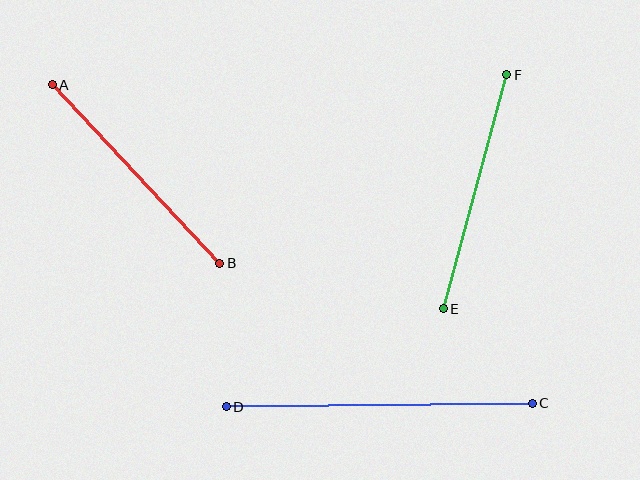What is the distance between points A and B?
The distance is approximately 245 pixels.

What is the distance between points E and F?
The distance is approximately 243 pixels.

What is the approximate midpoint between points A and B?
The midpoint is at approximately (136, 174) pixels.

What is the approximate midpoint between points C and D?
The midpoint is at approximately (379, 405) pixels.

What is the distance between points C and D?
The distance is approximately 306 pixels.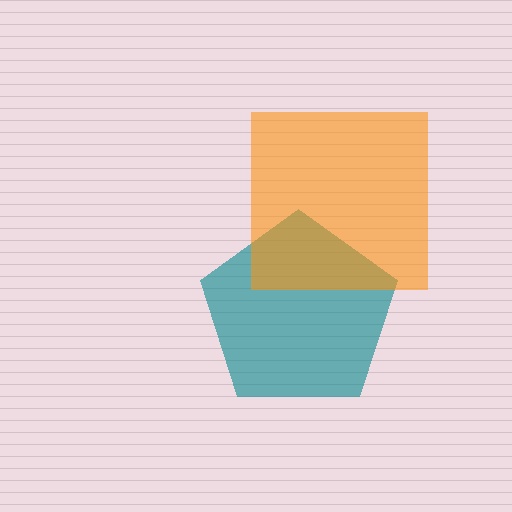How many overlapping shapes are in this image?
There are 2 overlapping shapes in the image.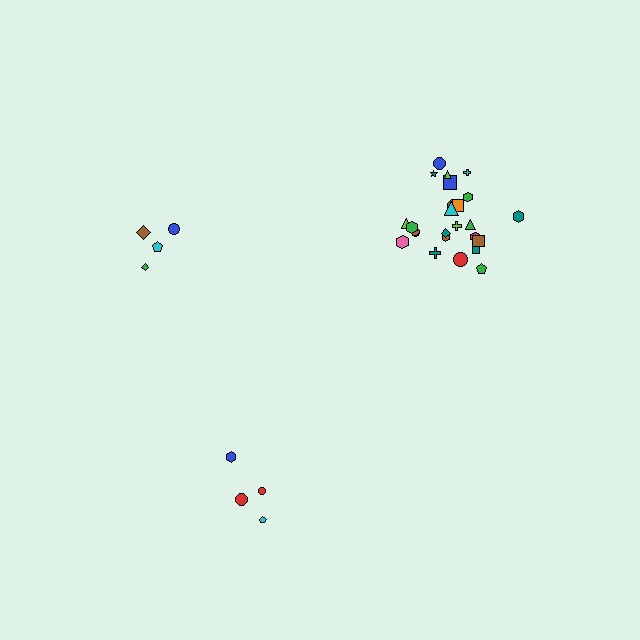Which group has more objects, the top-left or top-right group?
The top-right group.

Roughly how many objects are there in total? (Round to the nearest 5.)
Roughly 35 objects in total.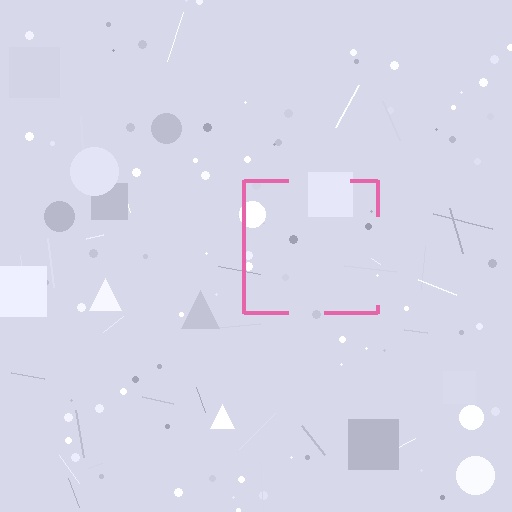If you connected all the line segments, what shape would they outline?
They would outline a square.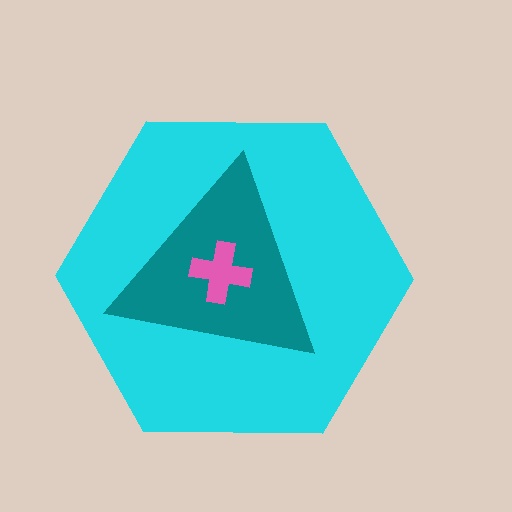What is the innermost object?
The pink cross.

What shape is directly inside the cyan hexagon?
The teal triangle.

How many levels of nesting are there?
3.